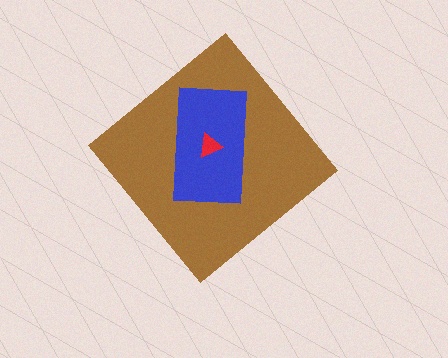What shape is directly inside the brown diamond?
The blue rectangle.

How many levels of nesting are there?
3.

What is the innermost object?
The red triangle.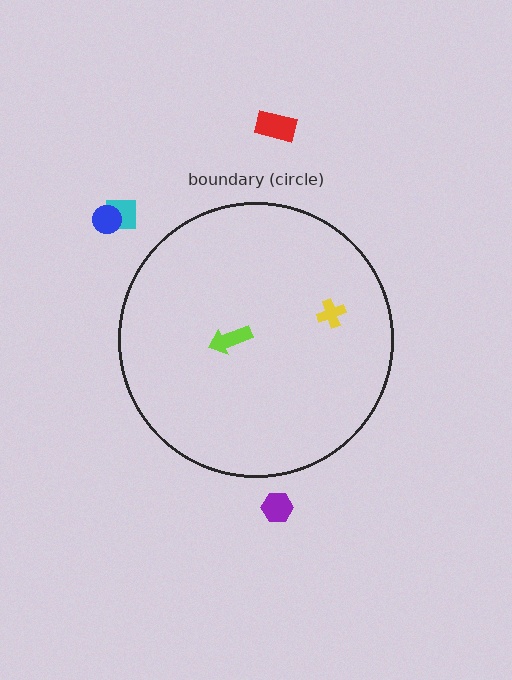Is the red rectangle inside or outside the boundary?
Outside.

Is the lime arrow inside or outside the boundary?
Inside.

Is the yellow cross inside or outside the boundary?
Inside.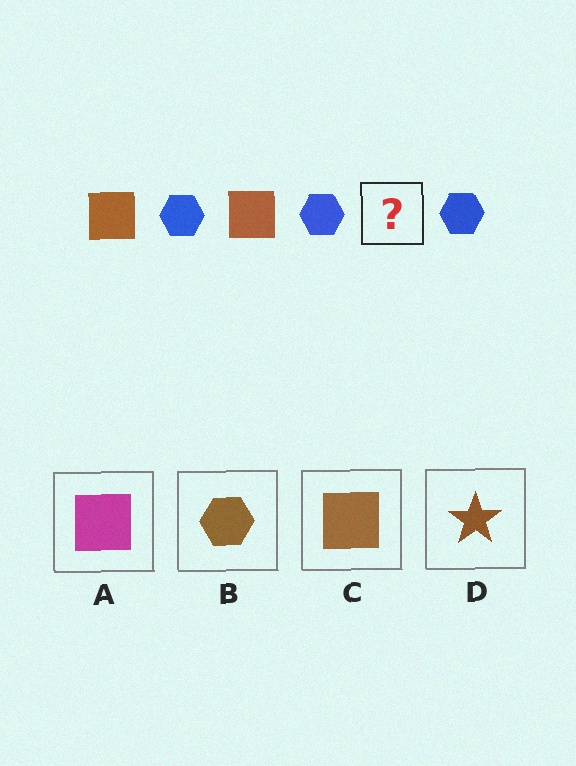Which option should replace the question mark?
Option C.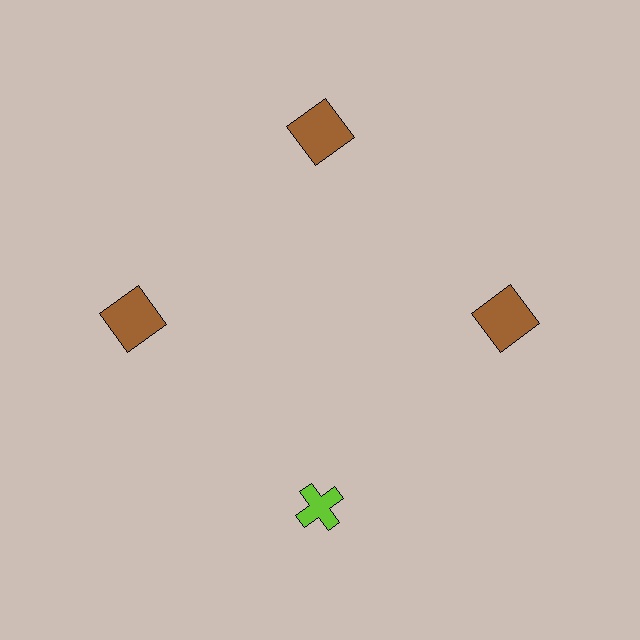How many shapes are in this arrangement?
There are 4 shapes arranged in a ring pattern.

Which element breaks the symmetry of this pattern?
The lime cross at roughly the 6 o'clock position breaks the symmetry. All other shapes are brown squares.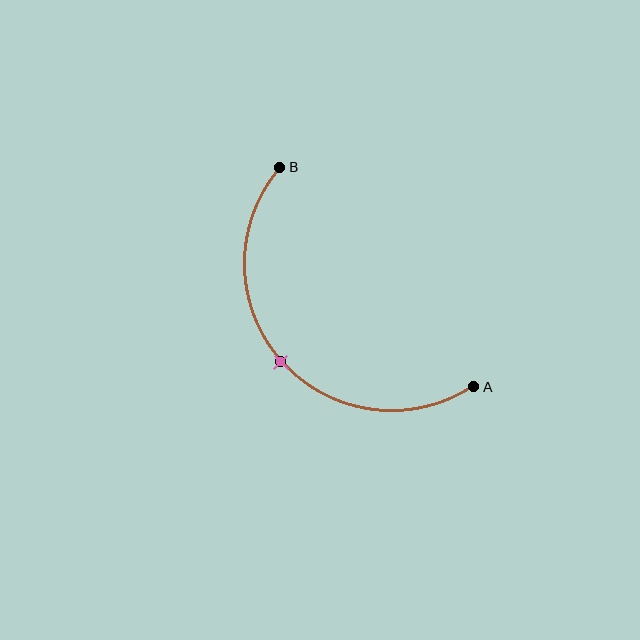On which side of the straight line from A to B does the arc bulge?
The arc bulges below and to the left of the straight line connecting A and B.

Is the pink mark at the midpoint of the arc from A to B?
Yes. The pink mark lies on the arc at equal arc-length from both A and B — it is the arc midpoint.